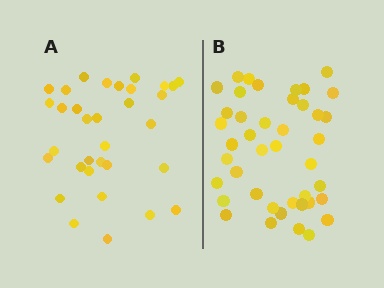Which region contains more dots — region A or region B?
Region B (the right region) has more dots.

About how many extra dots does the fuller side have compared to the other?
Region B has roughly 8 or so more dots than region A.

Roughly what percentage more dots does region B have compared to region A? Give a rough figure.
About 25% more.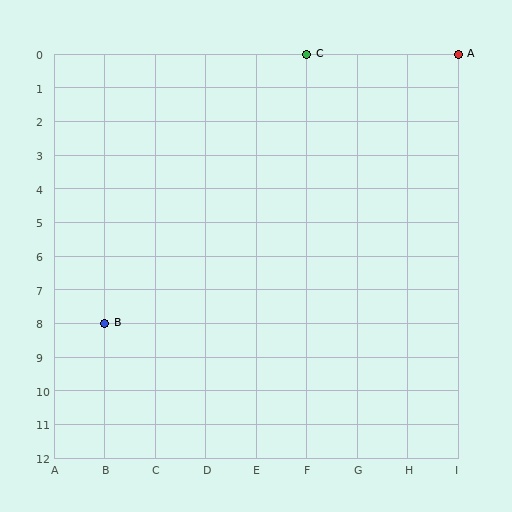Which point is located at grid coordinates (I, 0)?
Point A is at (I, 0).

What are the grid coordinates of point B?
Point B is at grid coordinates (B, 8).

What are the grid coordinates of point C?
Point C is at grid coordinates (F, 0).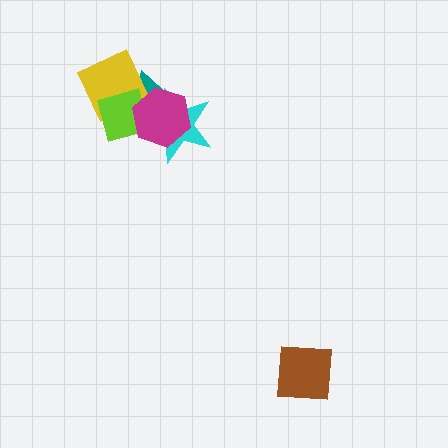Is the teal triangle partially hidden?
Yes, it is partially covered by another shape.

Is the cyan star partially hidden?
Yes, it is partially covered by another shape.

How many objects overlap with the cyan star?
3 objects overlap with the cyan star.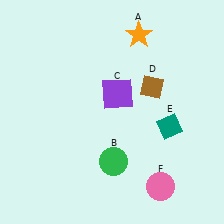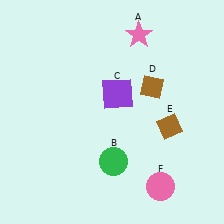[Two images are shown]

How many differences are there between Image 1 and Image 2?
There are 2 differences between the two images.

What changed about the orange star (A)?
In Image 1, A is orange. In Image 2, it changed to pink.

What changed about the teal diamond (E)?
In Image 1, E is teal. In Image 2, it changed to brown.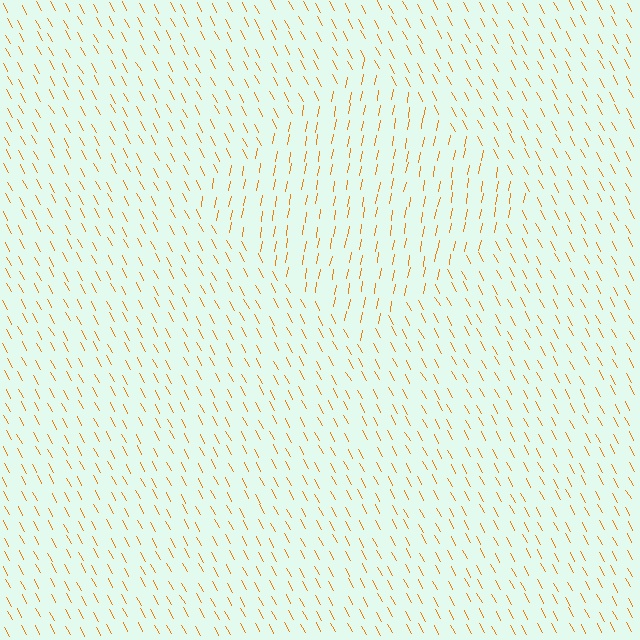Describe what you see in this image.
The image is filled with small orange line segments. A diamond region in the image has lines oriented differently from the surrounding lines, creating a visible texture boundary.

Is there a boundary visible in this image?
Yes, there is a texture boundary formed by a change in line orientation.